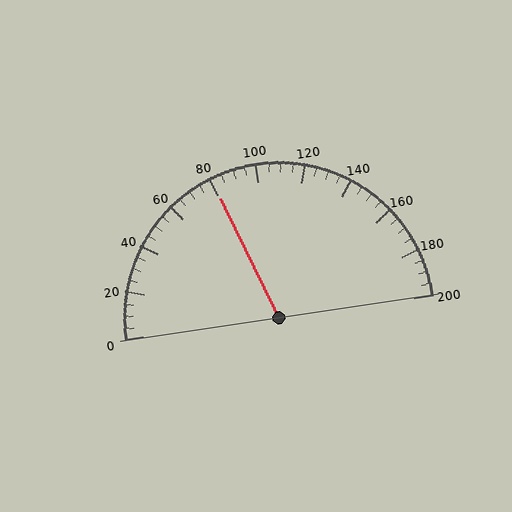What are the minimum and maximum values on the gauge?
The gauge ranges from 0 to 200.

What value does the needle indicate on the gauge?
The needle indicates approximately 80.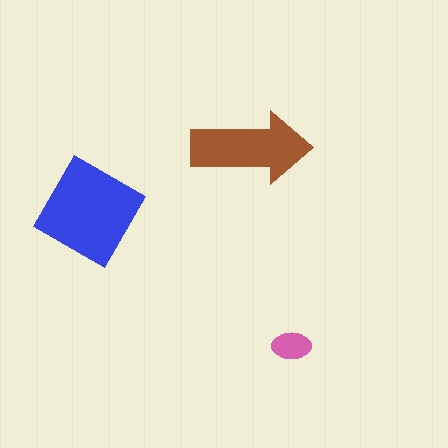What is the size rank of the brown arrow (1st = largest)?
2nd.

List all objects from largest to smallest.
The blue diamond, the brown arrow, the pink ellipse.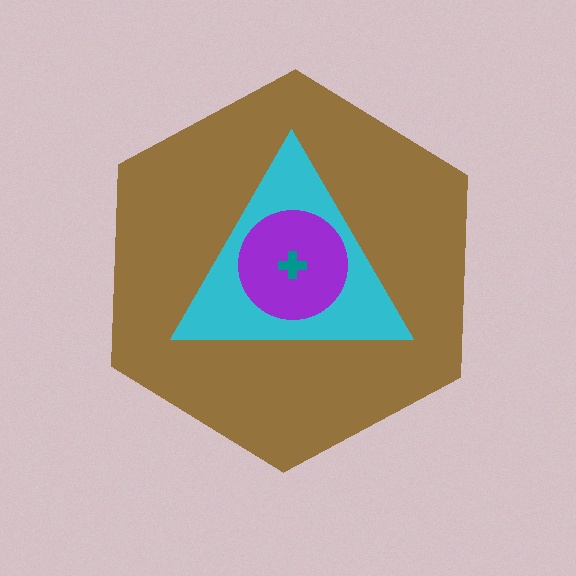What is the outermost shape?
The brown hexagon.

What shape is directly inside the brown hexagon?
The cyan triangle.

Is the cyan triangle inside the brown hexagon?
Yes.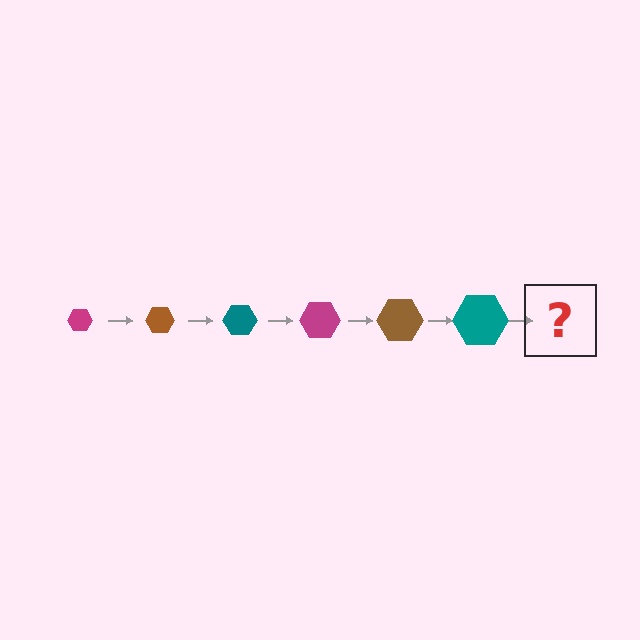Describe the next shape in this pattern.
It should be a magenta hexagon, larger than the previous one.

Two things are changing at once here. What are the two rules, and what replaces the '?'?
The two rules are that the hexagon grows larger each step and the color cycles through magenta, brown, and teal. The '?' should be a magenta hexagon, larger than the previous one.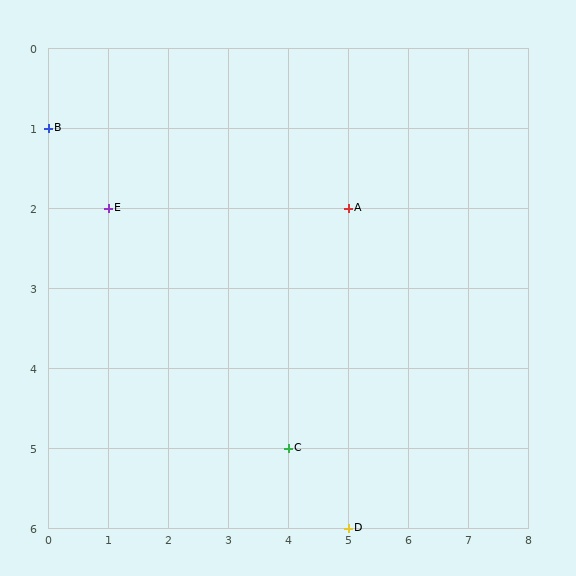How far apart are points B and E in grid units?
Points B and E are 1 column and 1 row apart (about 1.4 grid units diagonally).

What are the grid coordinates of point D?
Point D is at grid coordinates (5, 6).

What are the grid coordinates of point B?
Point B is at grid coordinates (0, 1).